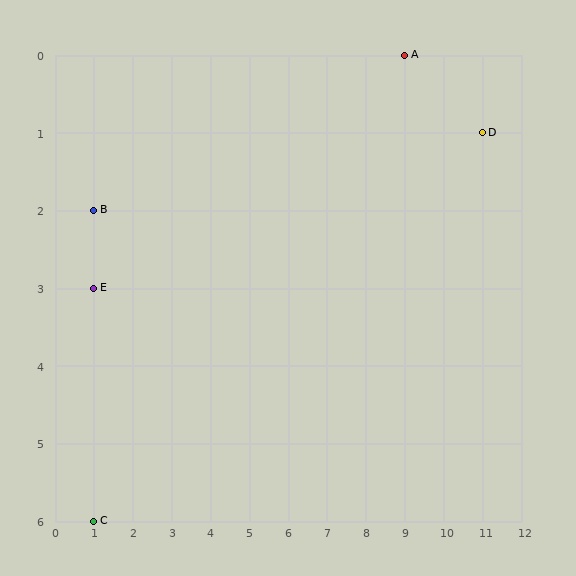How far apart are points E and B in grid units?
Points E and B are 1 row apart.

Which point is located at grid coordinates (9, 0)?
Point A is at (9, 0).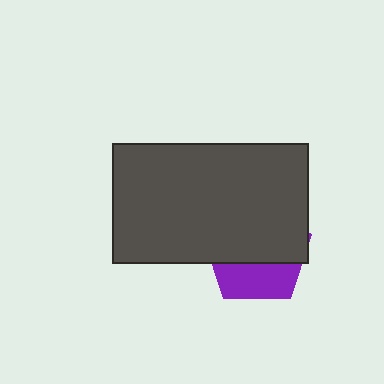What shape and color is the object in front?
The object in front is a dark gray rectangle.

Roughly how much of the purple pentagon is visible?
A small part of it is visible (roughly 36%).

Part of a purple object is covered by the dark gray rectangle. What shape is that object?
It is a pentagon.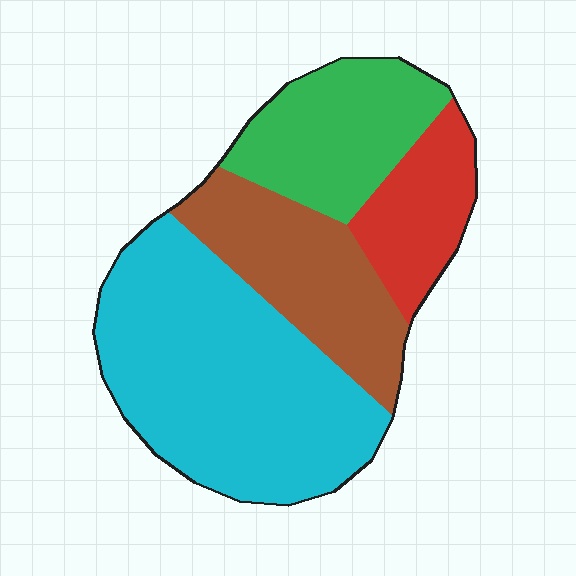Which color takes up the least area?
Red, at roughly 15%.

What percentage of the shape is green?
Green covers roughly 20% of the shape.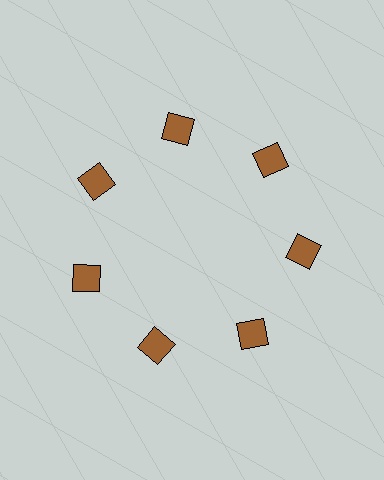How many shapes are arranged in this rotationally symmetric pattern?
There are 7 shapes, arranged in 7 groups of 1.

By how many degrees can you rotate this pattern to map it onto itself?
The pattern maps onto itself every 51 degrees of rotation.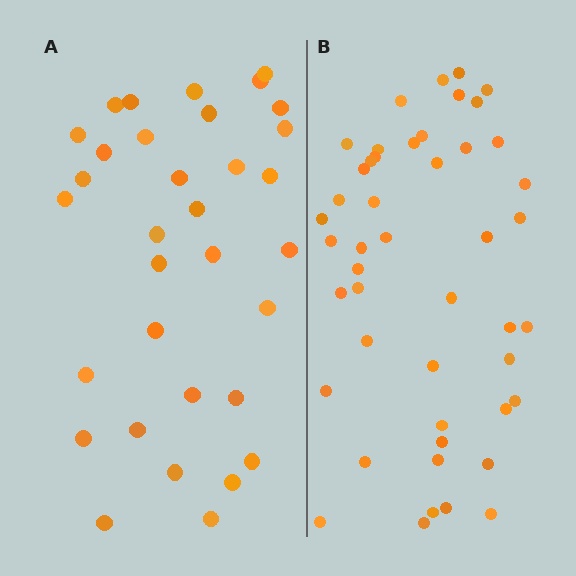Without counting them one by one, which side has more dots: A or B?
Region B (the right region) has more dots.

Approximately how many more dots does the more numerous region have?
Region B has approximately 15 more dots than region A.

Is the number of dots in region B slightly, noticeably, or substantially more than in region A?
Region B has noticeably more, but not dramatically so. The ratio is roughly 1.4 to 1.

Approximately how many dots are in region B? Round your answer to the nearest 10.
About 50 dots. (The exact count is 47, which rounds to 50.)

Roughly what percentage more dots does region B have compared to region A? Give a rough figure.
About 40% more.